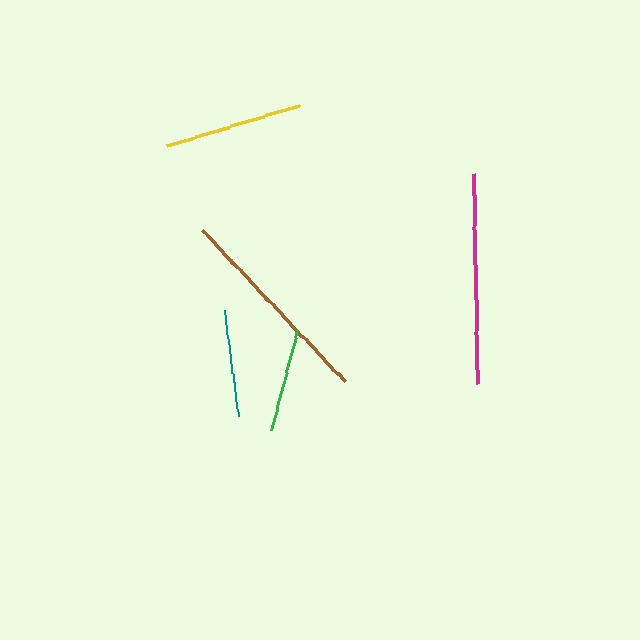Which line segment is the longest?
The magenta line is the longest at approximately 209 pixels.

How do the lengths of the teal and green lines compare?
The teal and green lines are approximately the same length.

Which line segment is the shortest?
The green line is the shortest at approximately 104 pixels.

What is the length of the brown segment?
The brown segment is approximately 208 pixels long.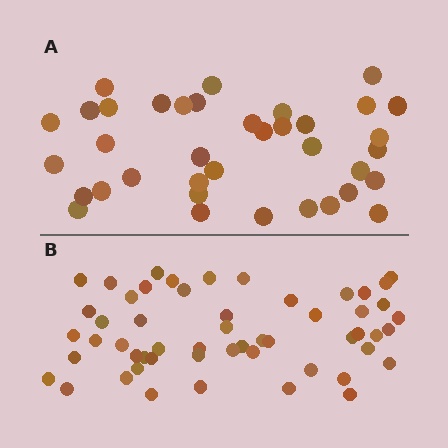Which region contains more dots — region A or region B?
Region B (the bottom region) has more dots.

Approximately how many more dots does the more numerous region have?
Region B has approximately 15 more dots than region A.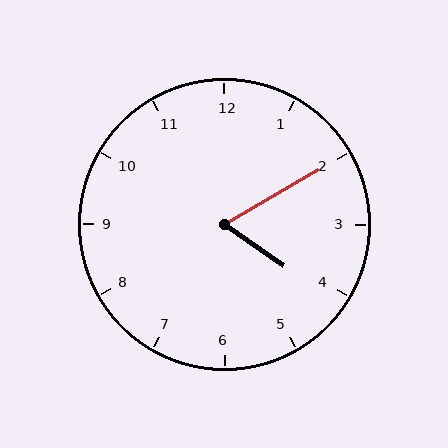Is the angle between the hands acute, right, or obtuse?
It is acute.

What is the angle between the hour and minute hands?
Approximately 65 degrees.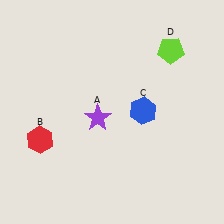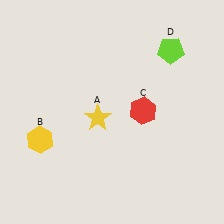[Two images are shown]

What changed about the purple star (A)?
In Image 1, A is purple. In Image 2, it changed to yellow.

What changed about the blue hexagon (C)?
In Image 1, C is blue. In Image 2, it changed to red.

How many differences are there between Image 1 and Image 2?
There are 3 differences between the two images.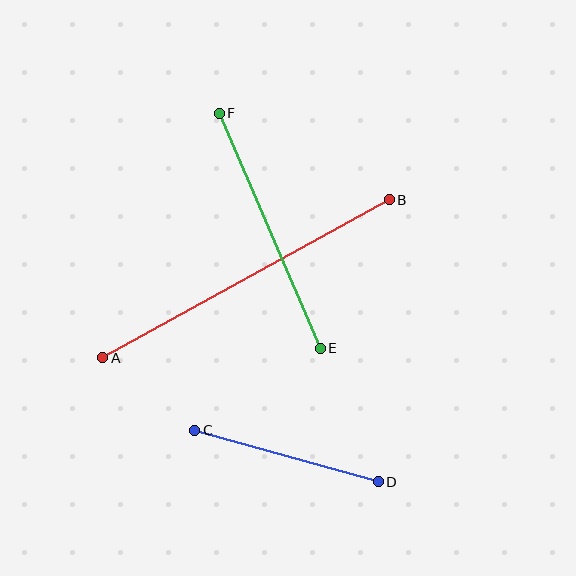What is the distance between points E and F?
The distance is approximately 256 pixels.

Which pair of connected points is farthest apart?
Points A and B are farthest apart.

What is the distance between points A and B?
The distance is approximately 328 pixels.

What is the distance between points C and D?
The distance is approximately 190 pixels.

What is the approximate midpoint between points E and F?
The midpoint is at approximately (270, 231) pixels.